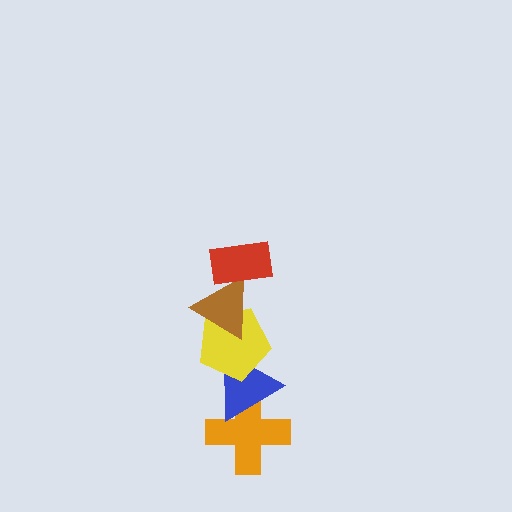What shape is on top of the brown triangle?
The red rectangle is on top of the brown triangle.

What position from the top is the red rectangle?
The red rectangle is 1st from the top.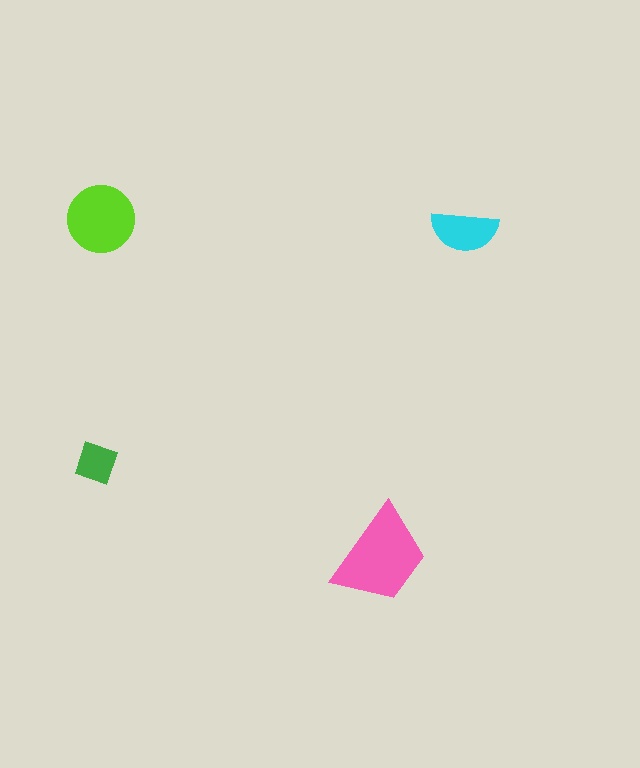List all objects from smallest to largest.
The green square, the cyan semicircle, the lime circle, the pink trapezoid.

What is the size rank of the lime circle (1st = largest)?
2nd.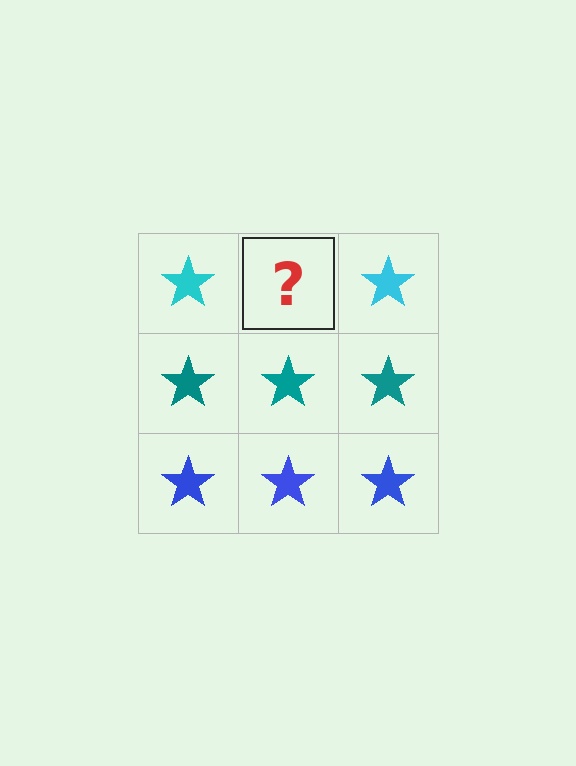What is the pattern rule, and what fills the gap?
The rule is that each row has a consistent color. The gap should be filled with a cyan star.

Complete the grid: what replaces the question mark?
The question mark should be replaced with a cyan star.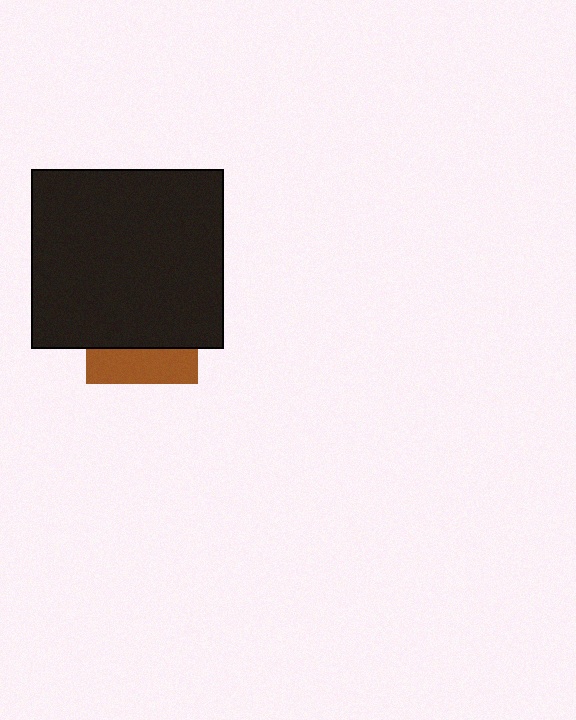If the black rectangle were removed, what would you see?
You would see the complete brown square.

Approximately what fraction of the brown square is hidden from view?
Roughly 69% of the brown square is hidden behind the black rectangle.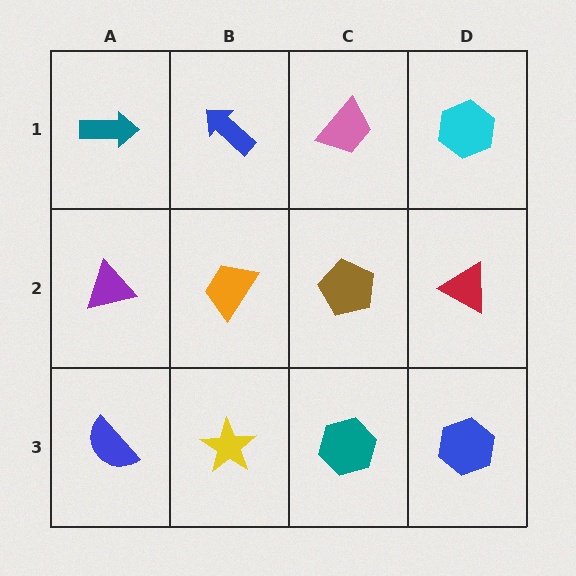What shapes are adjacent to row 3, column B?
An orange trapezoid (row 2, column B), a blue semicircle (row 3, column A), a teal hexagon (row 3, column C).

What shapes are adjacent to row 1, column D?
A red triangle (row 2, column D), a pink trapezoid (row 1, column C).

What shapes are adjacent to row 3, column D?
A red triangle (row 2, column D), a teal hexagon (row 3, column C).